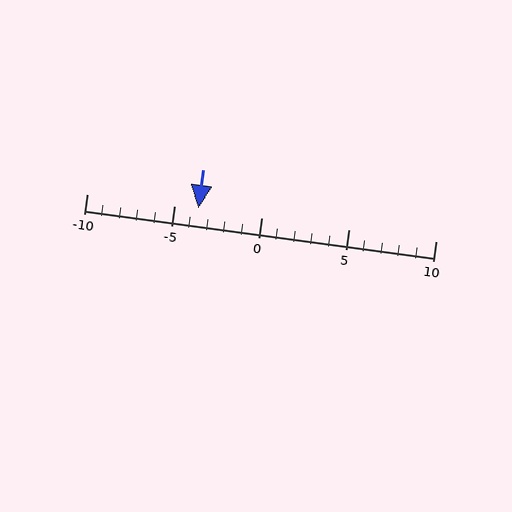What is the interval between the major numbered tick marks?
The major tick marks are spaced 5 units apart.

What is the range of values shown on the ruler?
The ruler shows values from -10 to 10.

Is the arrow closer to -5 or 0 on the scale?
The arrow is closer to -5.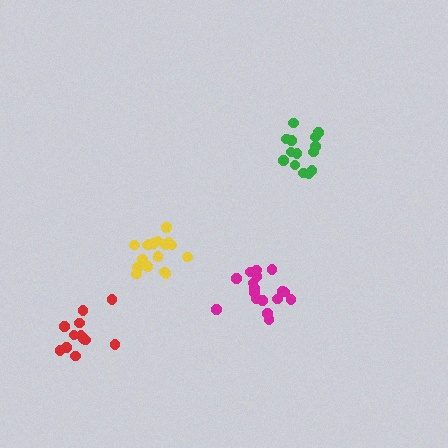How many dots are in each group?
Group 1: 17 dots, Group 2: 14 dots, Group 3: 17 dots, Group 4: 12 dots (60 total).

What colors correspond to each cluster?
The clusters are colored: yellow, green, magenta, red.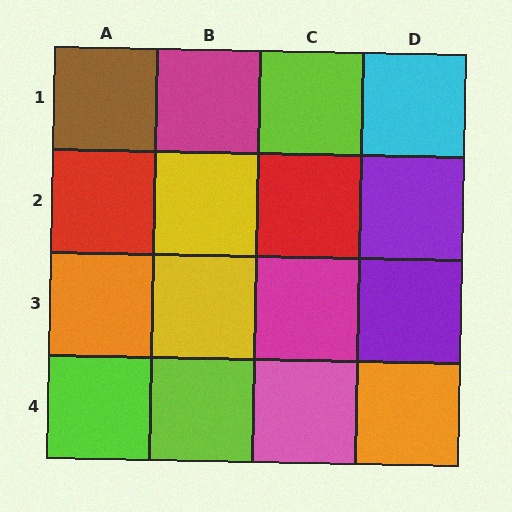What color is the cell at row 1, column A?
Brown.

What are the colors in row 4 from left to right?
Lime, lime, pink, orange.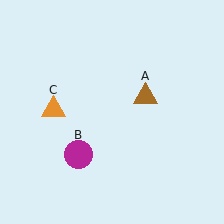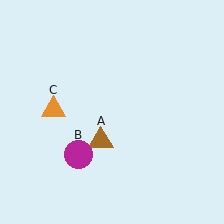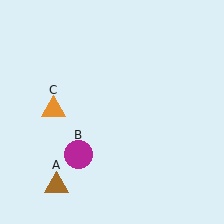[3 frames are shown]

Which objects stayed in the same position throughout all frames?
Magenta circle (object B) and orange triangle (object C) remained stationary.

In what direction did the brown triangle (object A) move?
The brown triangle (object A) moved down and to the left.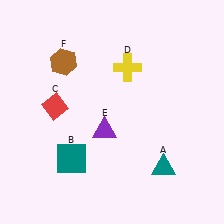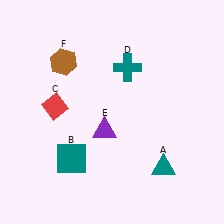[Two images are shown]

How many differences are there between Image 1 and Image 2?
There is 1 difference between the two images.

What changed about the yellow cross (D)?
In Image 1, D is yellow. In Image 2, it changed to teal.